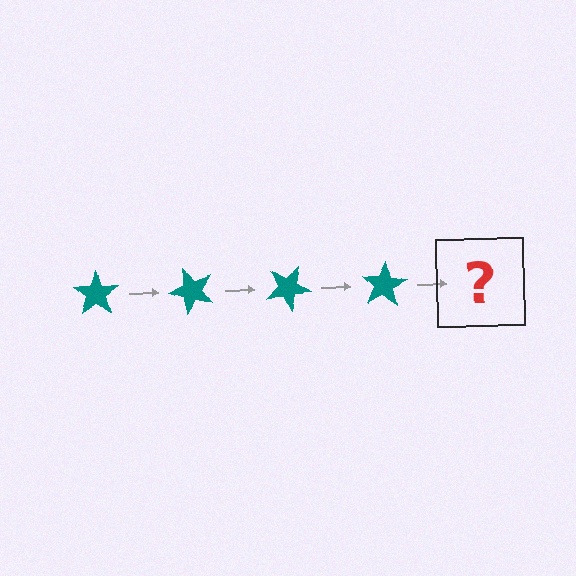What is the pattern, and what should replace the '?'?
The pattern is that the star rotates 50 degrees each step. The '?' should be a teal star rotated 200 degrees.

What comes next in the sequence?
The next element should be a teal star rotated 200 degrees.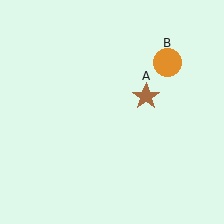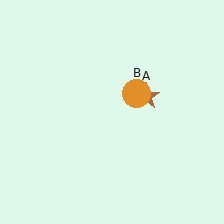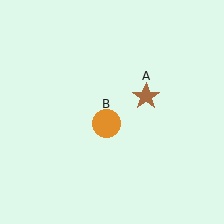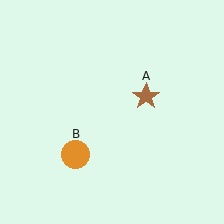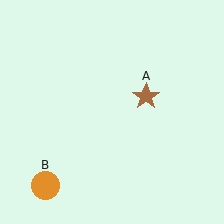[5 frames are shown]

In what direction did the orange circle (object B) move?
The orange circle (object B) moved down and to the left.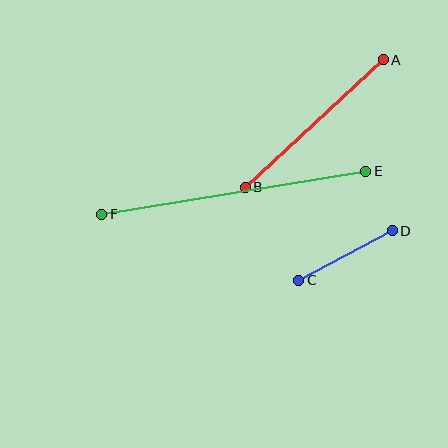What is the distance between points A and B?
The distance is approximately 188 pixels.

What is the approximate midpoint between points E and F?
The midpoint is at approximately (234, 193) pixels.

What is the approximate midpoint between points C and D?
The midpoint is at approximately (346, 256) pixels.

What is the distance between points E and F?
The distance is approximately 268 pixels.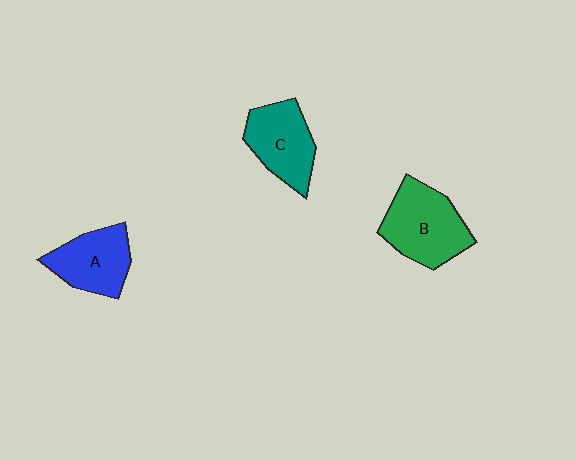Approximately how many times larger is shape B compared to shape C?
Approximately 1.2 times.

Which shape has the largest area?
Shape B (green).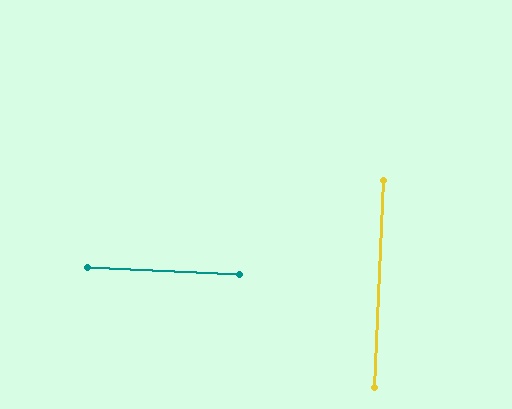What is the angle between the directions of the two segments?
Approximately 90 degrees.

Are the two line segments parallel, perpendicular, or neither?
Perpendicular — they meet at approximately 90°.